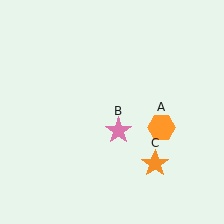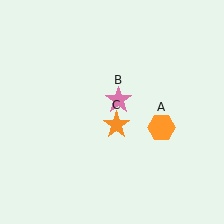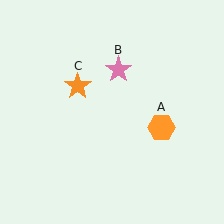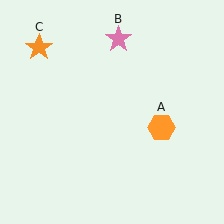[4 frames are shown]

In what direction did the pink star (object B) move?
The pink star (object B) moved up.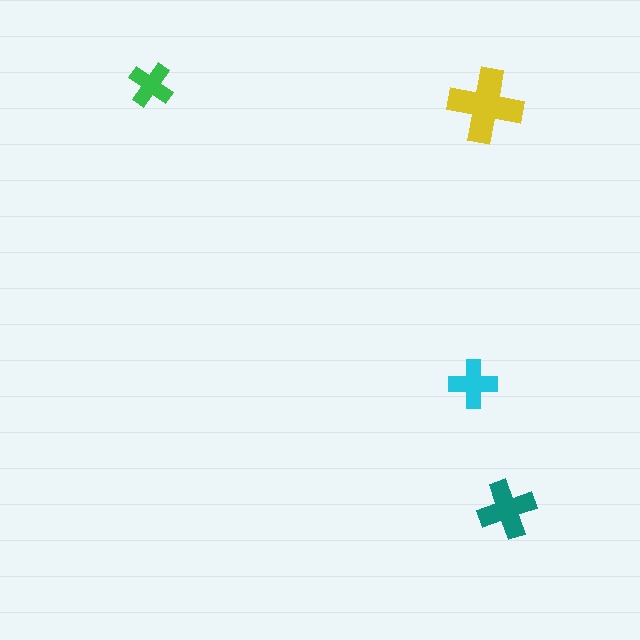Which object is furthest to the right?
The teal cross is rightmost.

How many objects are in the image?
There are 4 objects in the image.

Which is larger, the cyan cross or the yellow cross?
The yellow one.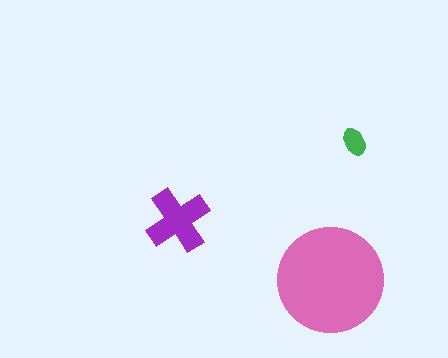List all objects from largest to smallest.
The pink circle, the purple cross, the green ellipse.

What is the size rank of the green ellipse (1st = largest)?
3rd.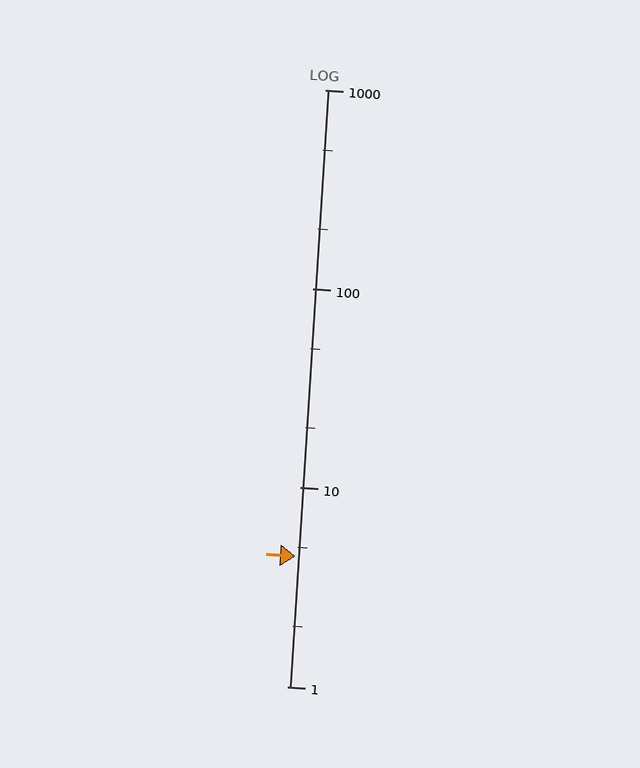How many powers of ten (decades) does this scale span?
The scale spans 3 decades, from 1 to 1000.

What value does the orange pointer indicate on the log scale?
The pointer indicates approximately 4.5.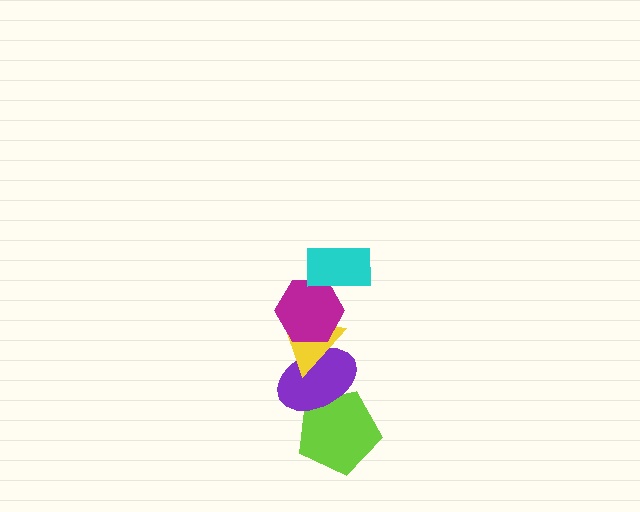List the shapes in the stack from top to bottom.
From top to bottom: the cyan rectangle, the magenta hexagon, the yellow triangle, the purple ellipse, the lime pentagon.